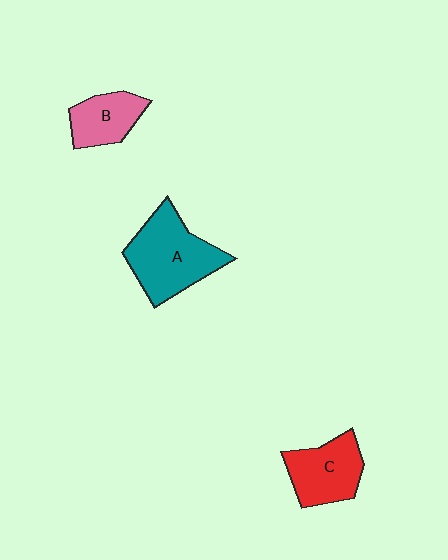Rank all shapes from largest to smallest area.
From largest to smallest: A (teal), C (red), B (pink).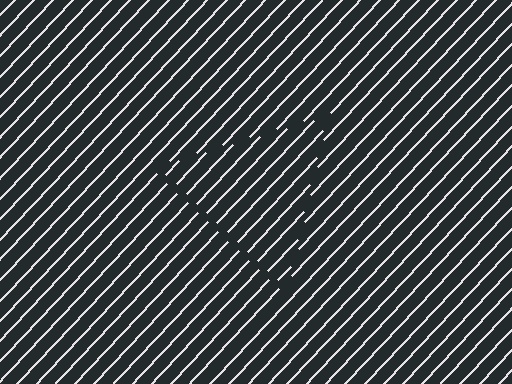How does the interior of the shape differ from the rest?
The interior of the shape contains the same grating, shifted by half a period — the contour is defined by the phase discontinuity where line-ends from the inner and outer gratings abut.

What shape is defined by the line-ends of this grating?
An illusory triangle. The interior of the shape contains the same grating, shifted by half a period — the contour is defined by the phase discontinuity where line-ends from the inner and outer gratings abut.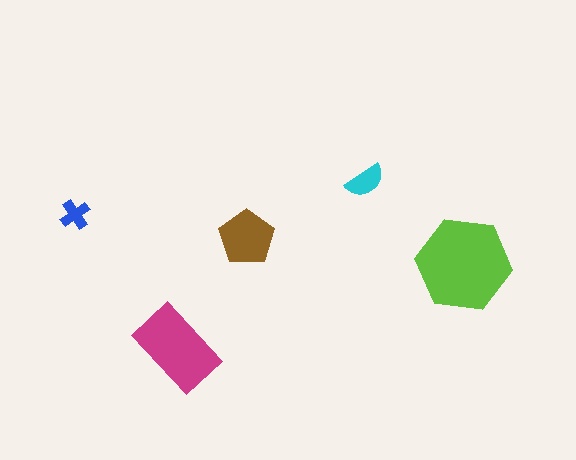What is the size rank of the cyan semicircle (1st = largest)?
4th.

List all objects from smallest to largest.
The blue cross, the cyan semicircle, the brown pentagon, the magenta rectangle, the lime hexagon.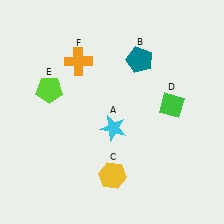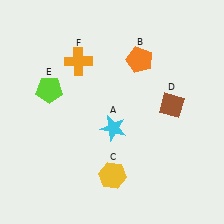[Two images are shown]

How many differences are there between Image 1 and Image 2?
There are 2 differences between the two images.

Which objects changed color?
B changed from teal to orange. D changed from green to brown.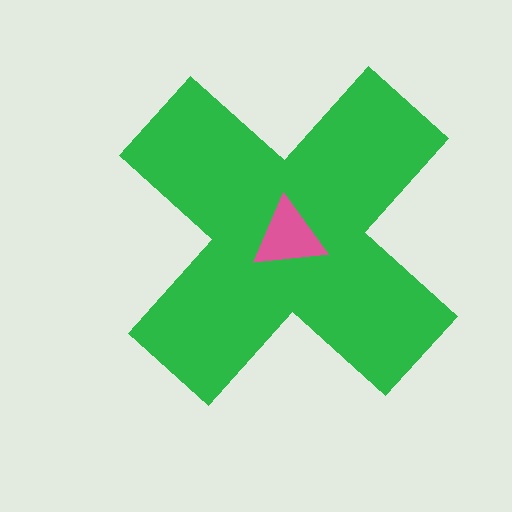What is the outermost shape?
The green cross.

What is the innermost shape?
The pink triangle.